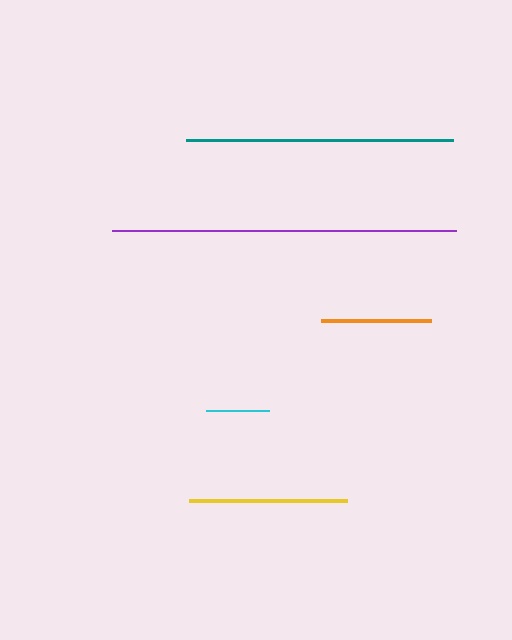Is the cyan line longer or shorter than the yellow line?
The yellow line is longer than the cyan line.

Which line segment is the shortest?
The cyan line is the shortest at approximately 63 pixels.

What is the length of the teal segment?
The teal segment is approximately 268 pixels long.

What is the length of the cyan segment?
The cyan segment is approximately 63 pixels long.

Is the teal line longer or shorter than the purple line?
The purple line is longer than the teal line.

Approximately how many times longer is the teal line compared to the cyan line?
The teal line is approximately 4.3 times the length of the cyan line.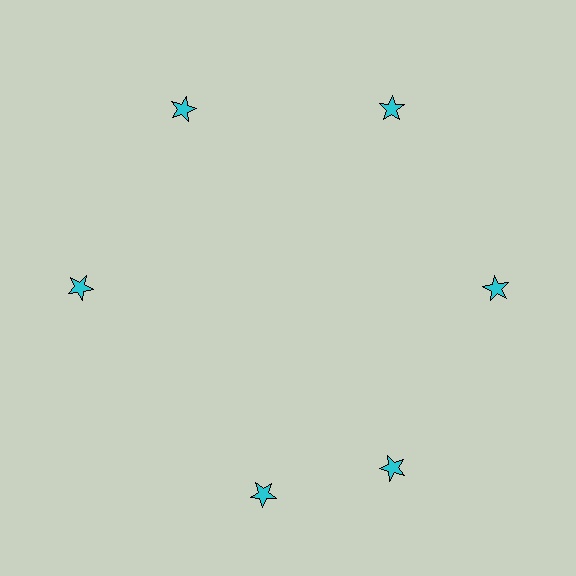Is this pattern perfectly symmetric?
No. The 6 cyan stars are arranged in a ring, but one element near the 7 o'clock position is rotated out of alignment along the ring, breaking the 6-fold rotational symmetry.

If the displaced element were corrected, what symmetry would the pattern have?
It would have 6-fold rotational symmetry — the pattern would map onto itself every 60 degrees.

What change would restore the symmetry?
The symmetry would be restored by rotating it back into even spacing with its neighbors so that all 6 stars sit at equal angles and equal distance from the center.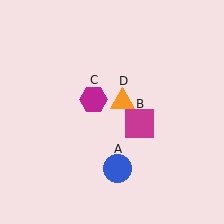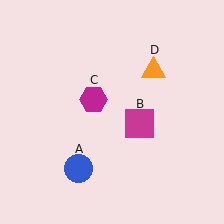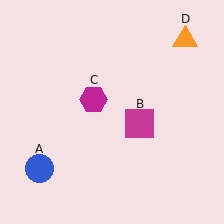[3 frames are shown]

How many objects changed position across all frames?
2 objects changed position: blue circle (object A), orange triangle (object D).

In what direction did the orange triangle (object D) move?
The orange triangle (object D) moved up and to the right.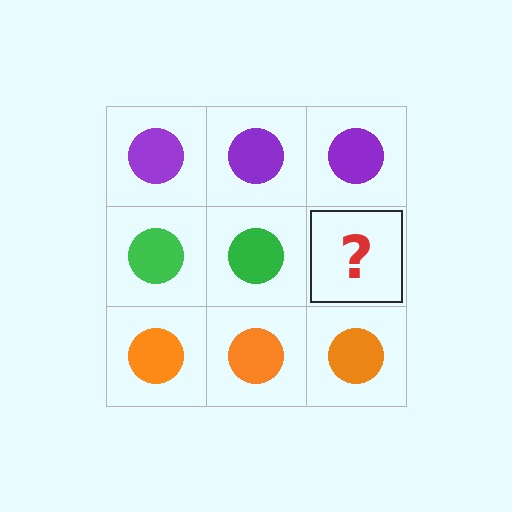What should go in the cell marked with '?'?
The missing cell should contain a green circle.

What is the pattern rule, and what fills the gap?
The rule is that each row has a consistent color. The gap should be filled with a green circle.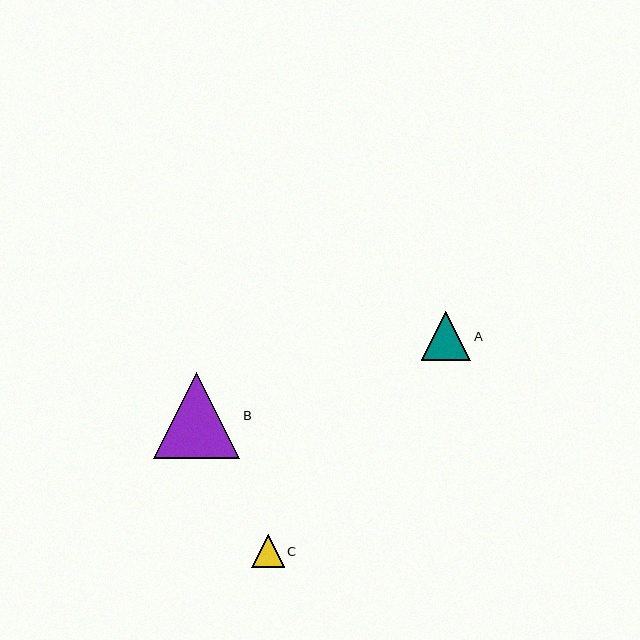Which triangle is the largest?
Triangle B is the largest with a size of approximately 86 pixels.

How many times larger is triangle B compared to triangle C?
Triangle B is approximately 2.7 times the size of triangle C.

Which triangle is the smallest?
Triangle C is the smallest with a size of approximately 32 pixels.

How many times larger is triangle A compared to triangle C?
Triangle A is approximately 1.5 times the size of triangle C.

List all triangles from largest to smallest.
From largest to smallest: B, A, C.